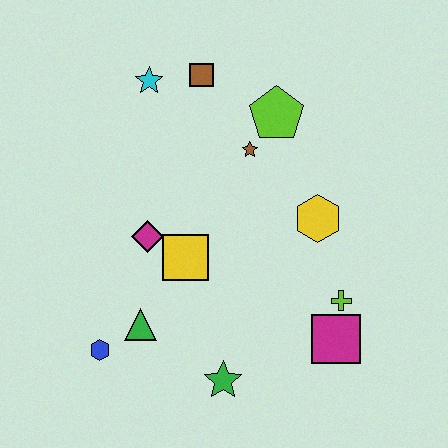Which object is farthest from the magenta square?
The cyan star is farthest from the magenta square.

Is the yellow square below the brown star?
Yes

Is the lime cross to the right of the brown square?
Yes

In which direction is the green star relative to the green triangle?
The green star is to the right of the green triangle.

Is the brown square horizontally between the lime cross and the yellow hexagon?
No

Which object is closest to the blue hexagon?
The green triangle is closest to the blue hexagon.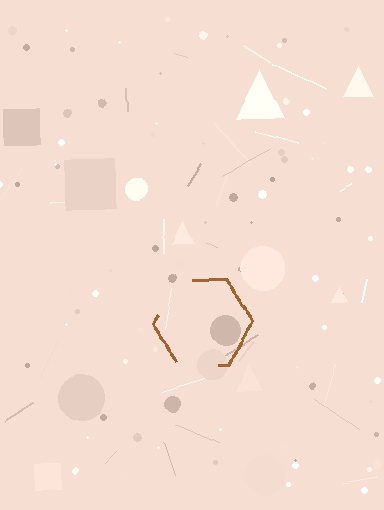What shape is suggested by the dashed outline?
The dashed outline suggests a hexagon.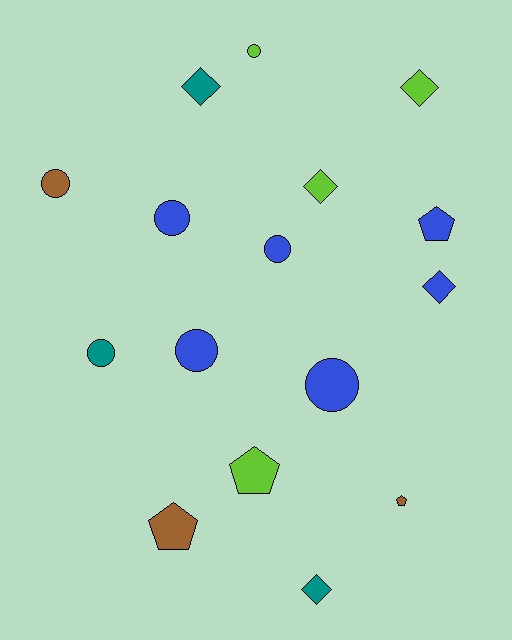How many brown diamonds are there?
There are no brown diamonds.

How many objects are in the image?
There are 16 objects.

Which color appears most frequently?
Blue, with 6 objects.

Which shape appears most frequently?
Circle, with 7 objects.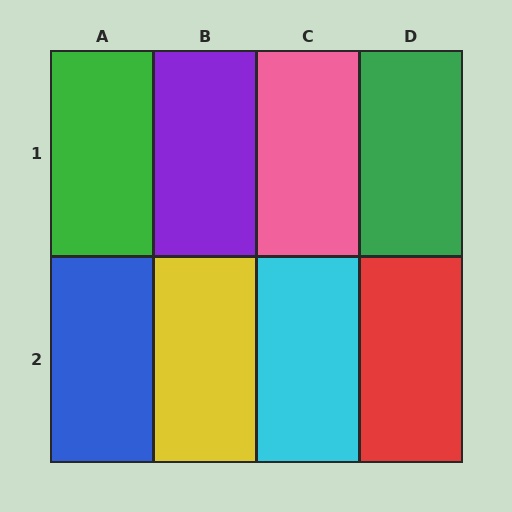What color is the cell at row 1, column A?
Green.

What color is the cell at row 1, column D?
Green.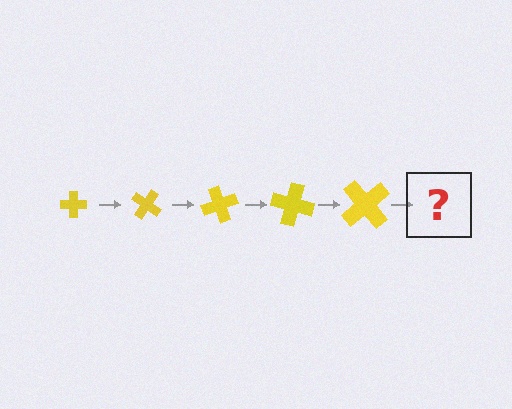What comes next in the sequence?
The next element should be a cross, larger than the previous one and rotated 175 degrees from the start.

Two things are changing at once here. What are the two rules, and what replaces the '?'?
The two rules are that the cross grows larger each step and it rotates 35 degrees each step. The '?' should be a cross, larger than the previous one and rotated 175 degrees from the start.